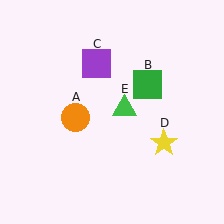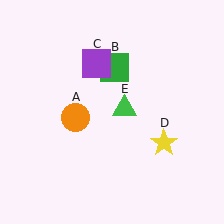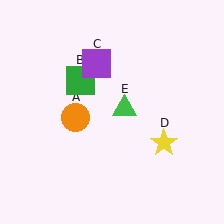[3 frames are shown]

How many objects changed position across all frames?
1 object changed position: green square (object B).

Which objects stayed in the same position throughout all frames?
Orange circle (object A) and purple square (object C) and yellow star (object D) and green triangle (object E) remained stationary.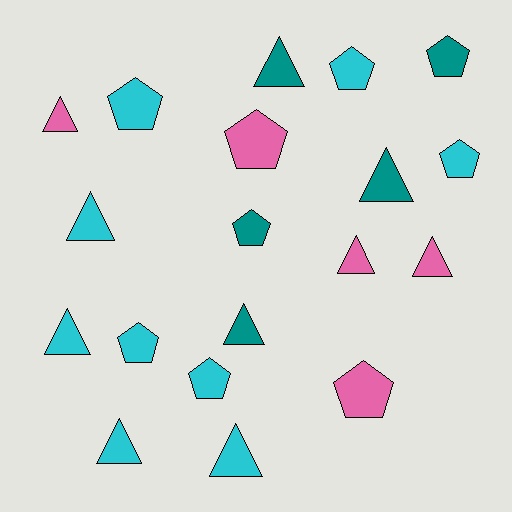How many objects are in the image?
There are 19 objects.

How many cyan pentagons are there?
There are 5 cyan pentagons.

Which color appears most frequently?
Cyan, with 9 objects.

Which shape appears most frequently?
Triangle, with 10 objects.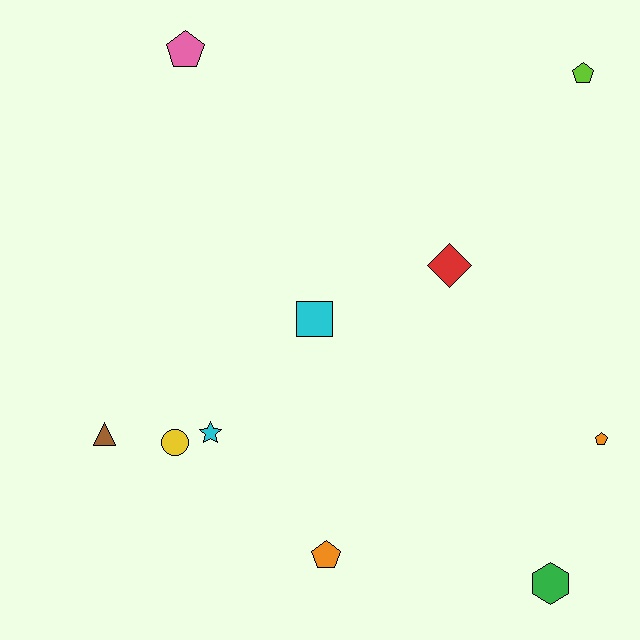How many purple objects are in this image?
There are no purple objects.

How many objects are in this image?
There are 10 objects.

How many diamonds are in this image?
There is 1 diamond.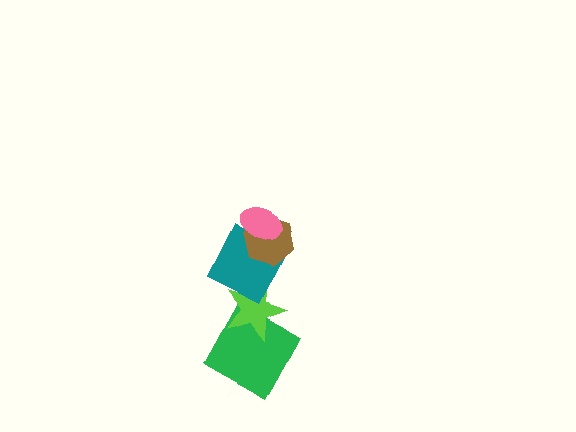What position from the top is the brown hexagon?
The brown hexagon is 2nd from the top.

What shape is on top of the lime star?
The teal square is on top of the lime star.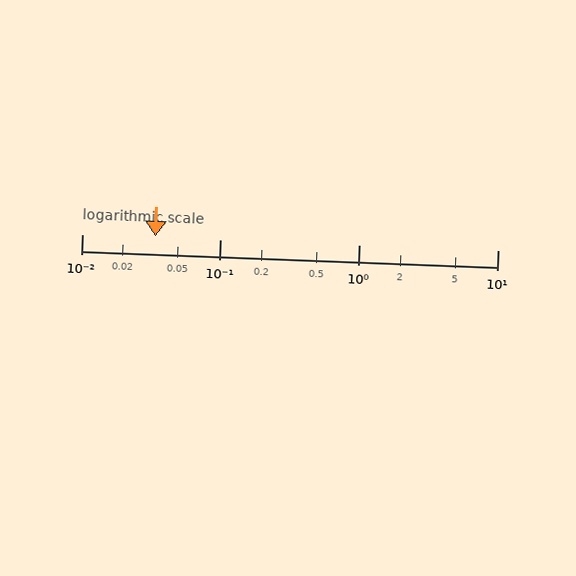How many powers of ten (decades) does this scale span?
The scale spans 3 decades, from 0.01 to 10.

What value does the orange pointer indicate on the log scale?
The pointer indicates approximately 0.034.